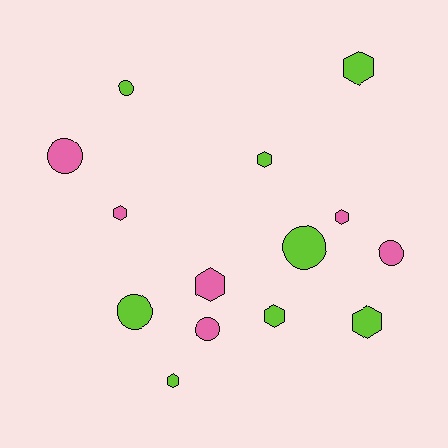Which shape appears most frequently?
Hexagon, with 8 objects.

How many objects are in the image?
There are 14 objects.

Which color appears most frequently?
Lime, with 8 objects.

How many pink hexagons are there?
There are 3 pink hexagons.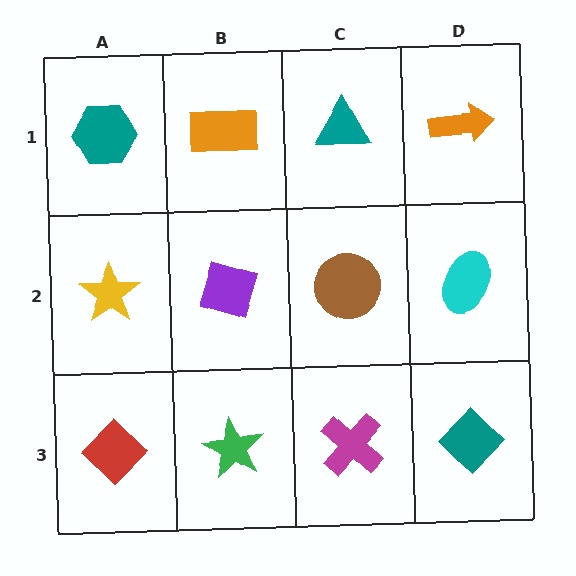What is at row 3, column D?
A teal diamond.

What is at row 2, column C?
A brown circle.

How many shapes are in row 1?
4 shapes.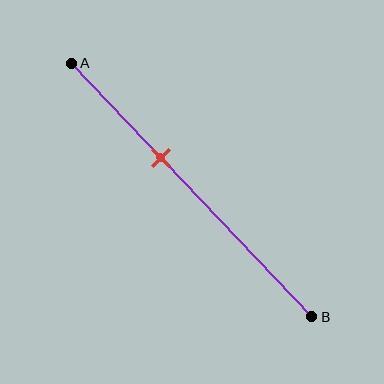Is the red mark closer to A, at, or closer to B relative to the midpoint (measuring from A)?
The red mark is closer to point A than the midpoint of segment AB.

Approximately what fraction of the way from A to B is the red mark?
The red mark is approximately 35% of the way from A to B.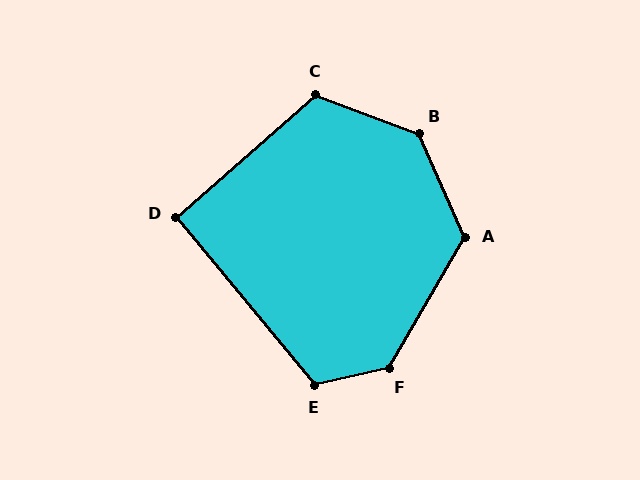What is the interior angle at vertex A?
Approximately 126 degrees (obtuse).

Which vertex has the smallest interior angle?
D, at approximately 92 degrees.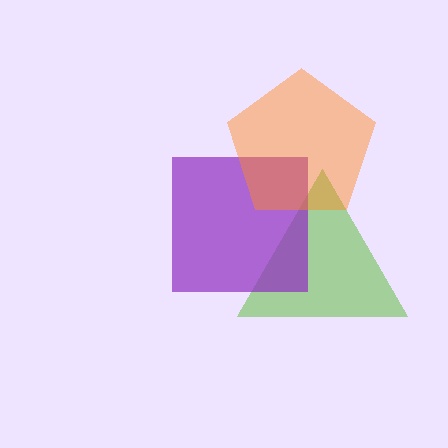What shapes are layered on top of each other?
The layered shapes are: a lime triangle, a purple square, an orange pentagon.